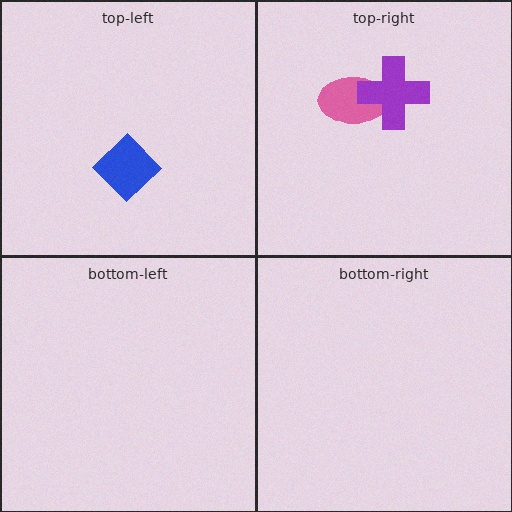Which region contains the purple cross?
The top-right region.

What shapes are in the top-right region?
The pink ellipse, the purple cross.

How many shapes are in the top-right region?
2.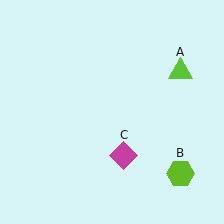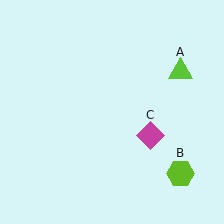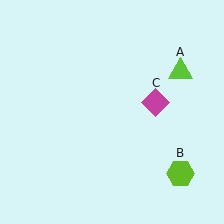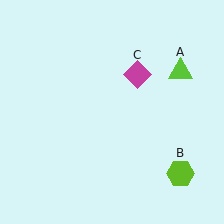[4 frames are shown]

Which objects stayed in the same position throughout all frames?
Lime triangle (object A) and lime hexagon (object B) remained stationary.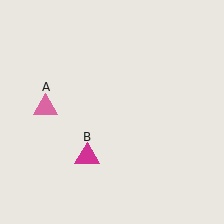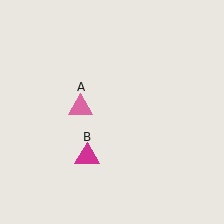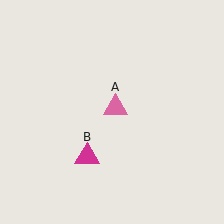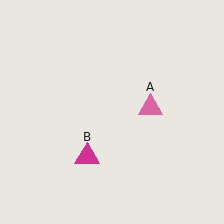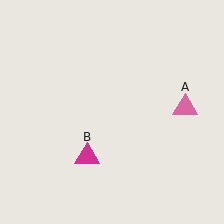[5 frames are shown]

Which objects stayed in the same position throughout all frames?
Magenta triangle (object B) remained stationary.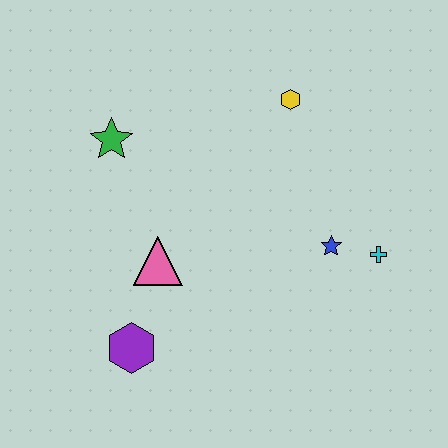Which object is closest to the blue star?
The cyan cross is closest to the blue star.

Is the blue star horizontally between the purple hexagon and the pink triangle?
No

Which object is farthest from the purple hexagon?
The yellow hexagon is farthest from the purple hexagon.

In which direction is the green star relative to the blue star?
The green star is to the left of the blue star.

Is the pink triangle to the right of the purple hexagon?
Yes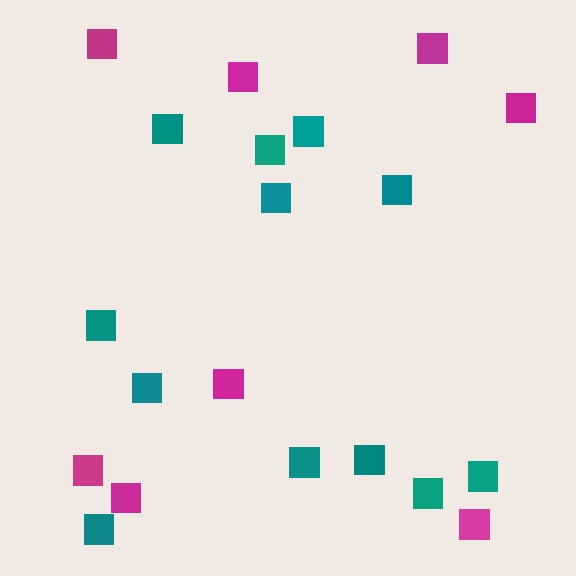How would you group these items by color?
There are 2 groups: one group of teal squares (12) and one group of magenta squares (8).